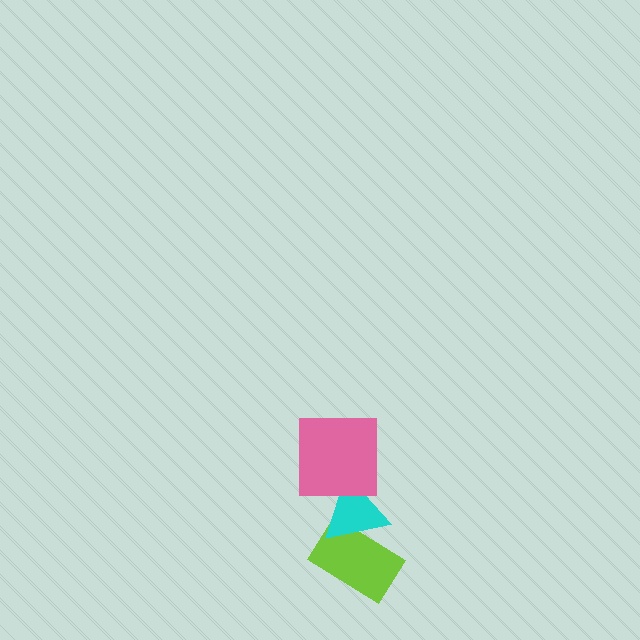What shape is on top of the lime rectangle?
The cyan triangle is on top of the lime rectangle.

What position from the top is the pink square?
The pink square is 1st from the top.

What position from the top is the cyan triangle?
The cyan triangle is 2nd from the top.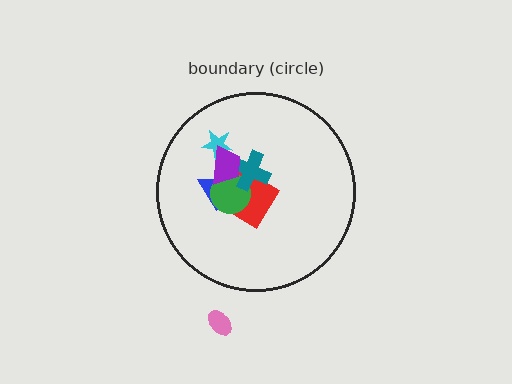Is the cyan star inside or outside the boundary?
Inside.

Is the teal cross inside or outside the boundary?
Inside.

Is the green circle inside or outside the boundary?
Inside.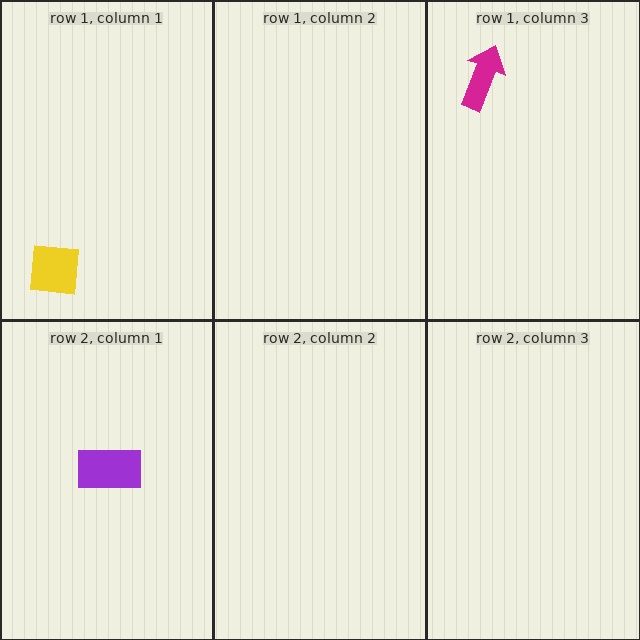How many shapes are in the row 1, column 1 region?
1.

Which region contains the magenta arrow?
The row 1, column 3 region.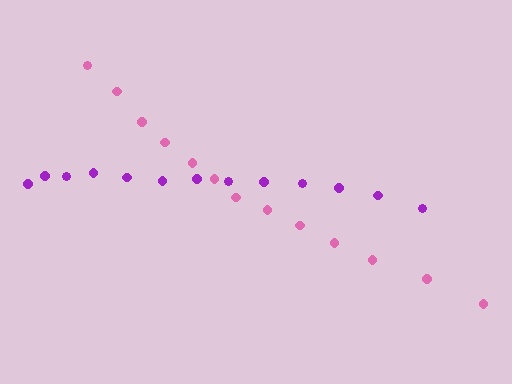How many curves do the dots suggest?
There are 2 distinct paths.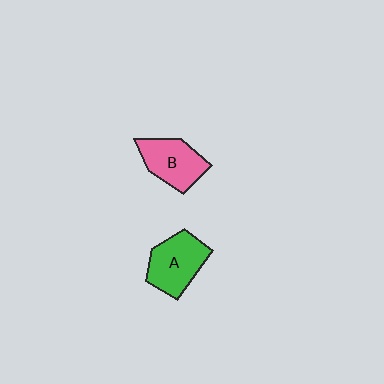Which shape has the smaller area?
Shape B (pink).